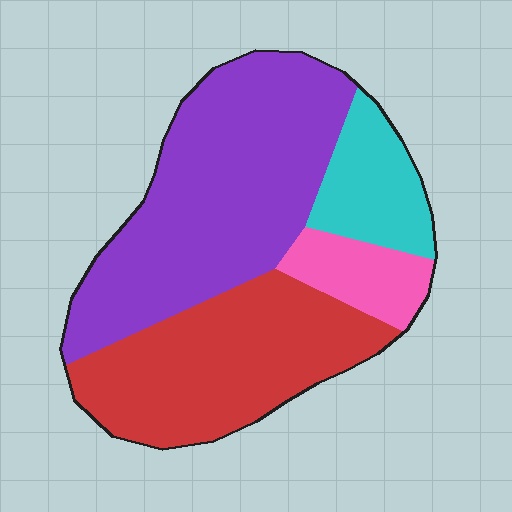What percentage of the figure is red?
Red takes up about one third (1/3) of the figure.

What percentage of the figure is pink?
Pink covers around 10% of the figure.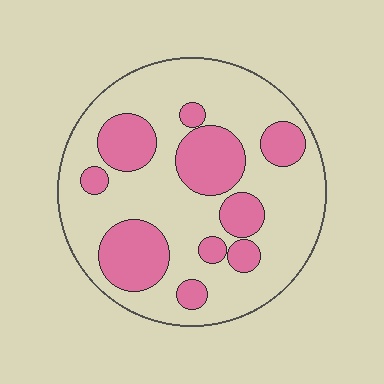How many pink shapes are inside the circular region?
10.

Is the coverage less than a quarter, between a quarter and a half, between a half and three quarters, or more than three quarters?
Between a quarter and a half.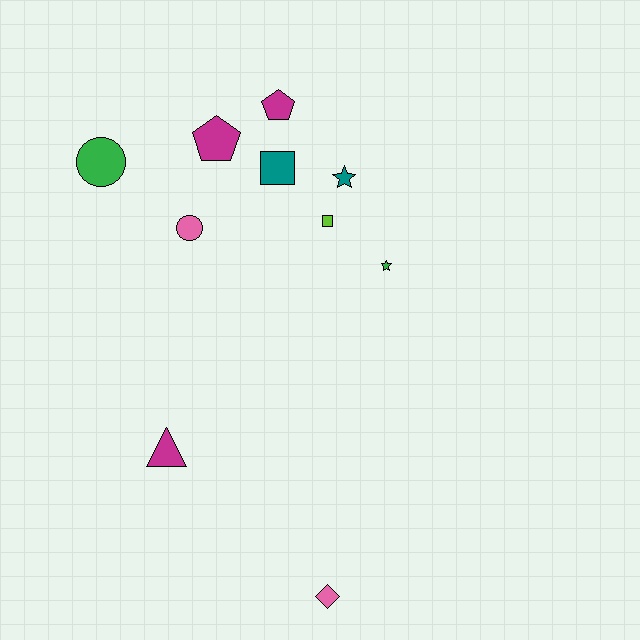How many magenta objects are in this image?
There are 3 magenta objects.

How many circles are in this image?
There are 2 circles.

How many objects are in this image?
There are 10 objects.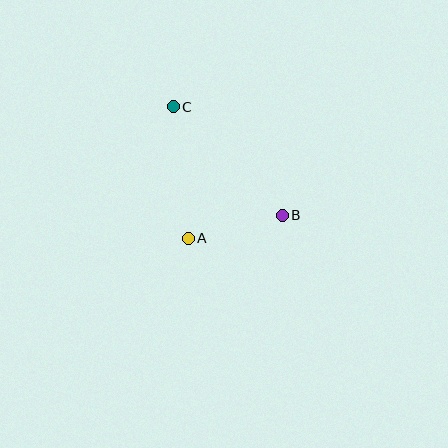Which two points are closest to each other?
Points A and B are closest to each other.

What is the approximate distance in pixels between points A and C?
The distance between A and C is approximately 133 pixels.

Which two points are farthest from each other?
Points B and C are farthest from each other.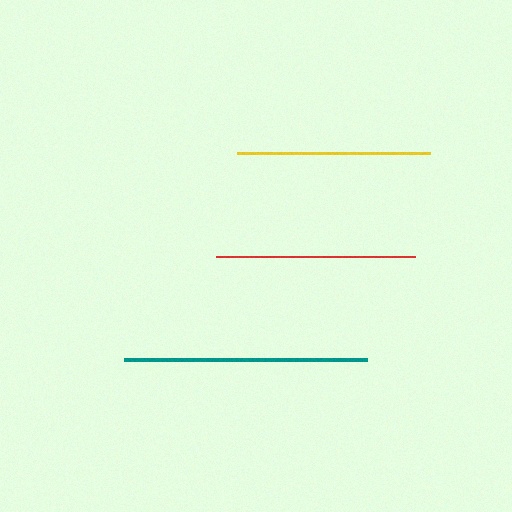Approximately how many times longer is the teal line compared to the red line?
The teal line is approximately 1.2 times the length of the red line.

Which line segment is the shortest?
The yellow line is the shortest at approximately 194 pixels.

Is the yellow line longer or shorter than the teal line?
The teal line is longer than the yellow line.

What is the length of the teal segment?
The teal segment is approximately 243 pixels long.